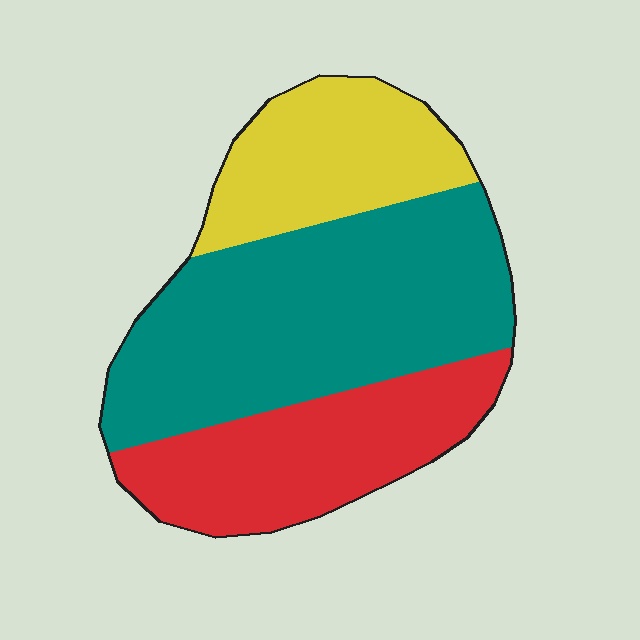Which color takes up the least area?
Yellow, at roughly 25%.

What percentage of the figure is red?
Red takes up about one quarter (1/4) of the figure.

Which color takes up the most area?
Teal, at roughly 50%.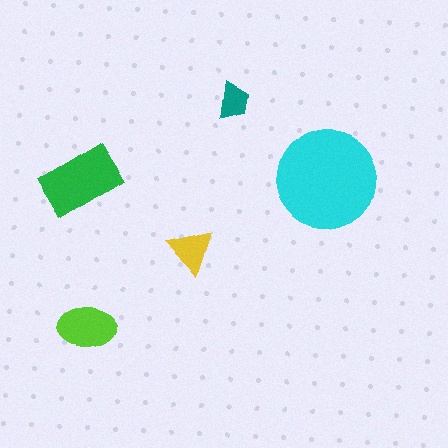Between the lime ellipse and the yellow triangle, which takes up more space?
The lime ellipse.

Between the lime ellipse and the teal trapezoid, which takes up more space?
The lime ellipse.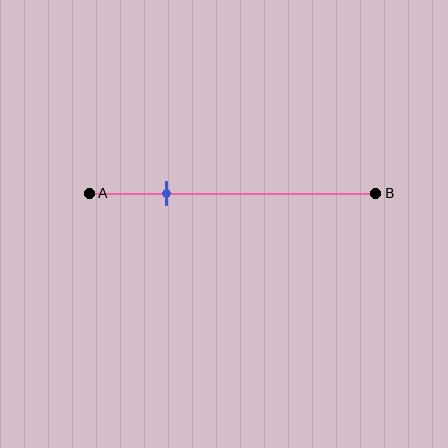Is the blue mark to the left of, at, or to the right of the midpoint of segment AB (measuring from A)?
The blue mark is to the left of the midpoint of segment AB.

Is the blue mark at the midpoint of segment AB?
No, the mark is at about 25% from A, not at the 50% midpoint.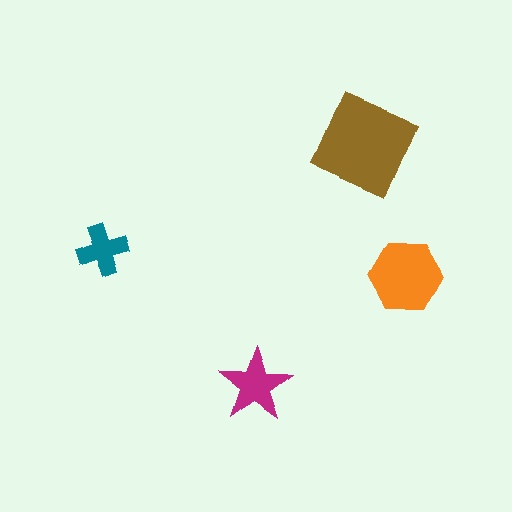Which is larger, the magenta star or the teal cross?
The magenta star.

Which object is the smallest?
The teal cross.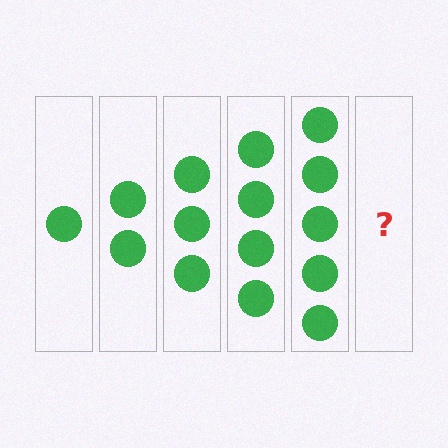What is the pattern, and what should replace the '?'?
The pattern is that each step adds one more circle. The '?' should be 6 circles.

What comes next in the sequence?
The next element should be 6 circles.